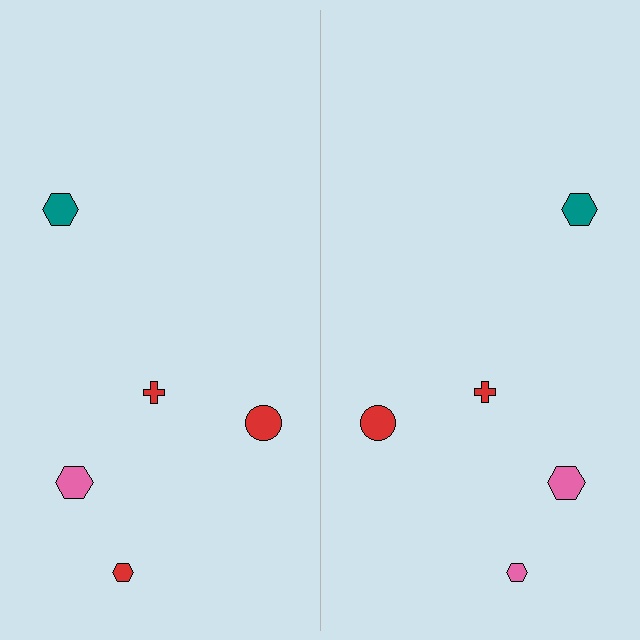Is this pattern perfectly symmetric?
No, the pattern is not perfectly symmetric. The pink hexagon on the right side breaks the symmetry — its mirror counterpart is red.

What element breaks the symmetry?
The pink hexagon on the right side breaks the symmetry — its mirror counterpart is red.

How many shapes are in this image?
There are 10 shapes in this image.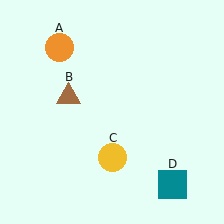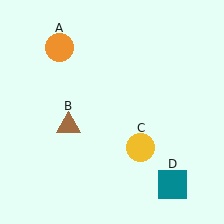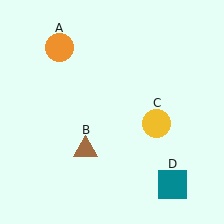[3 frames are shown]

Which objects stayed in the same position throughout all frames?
Orange circle (object A) and teal square (object D) remained stationary.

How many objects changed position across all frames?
2 objects changed position: brown triangle (object B), yellow circle (object C).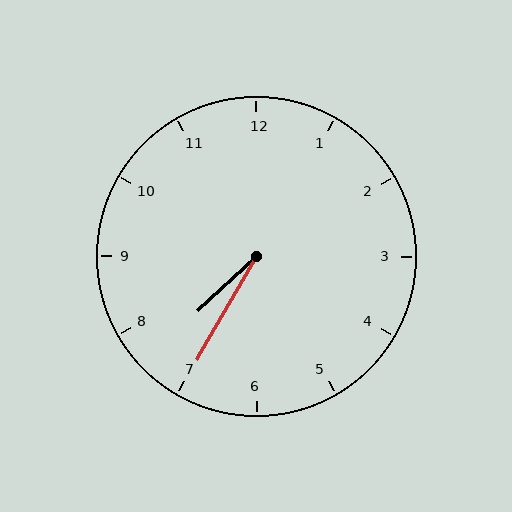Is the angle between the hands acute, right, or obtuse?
It is acute.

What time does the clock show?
7:35.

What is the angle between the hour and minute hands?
Approximately 18 degrees.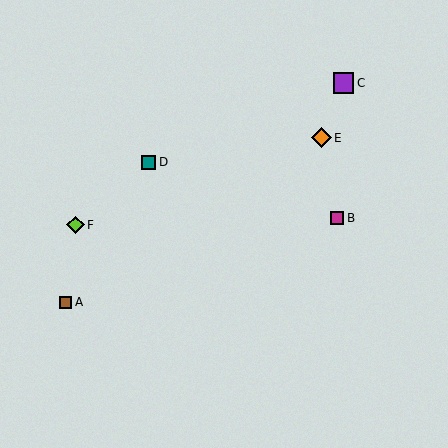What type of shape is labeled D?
Shape D is a teal square.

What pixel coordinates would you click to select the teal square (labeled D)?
Click at (149, 162) to select the teal square D.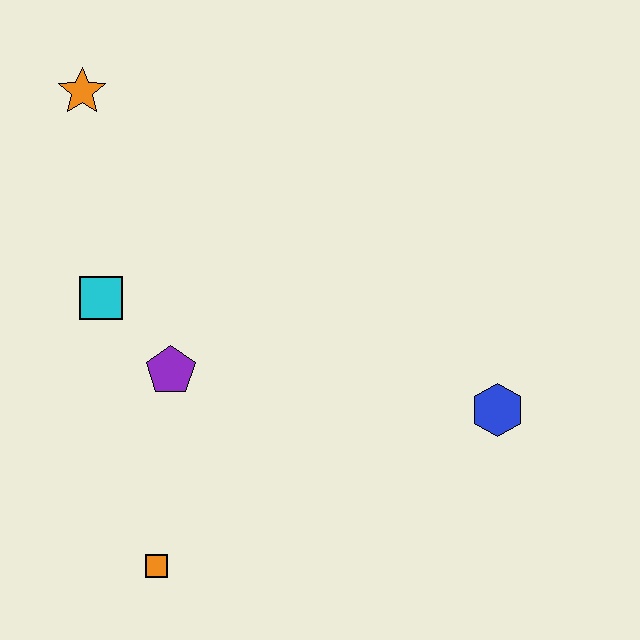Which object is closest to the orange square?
The purple pentagon is closest to the orange square.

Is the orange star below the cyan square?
No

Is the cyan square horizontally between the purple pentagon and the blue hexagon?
No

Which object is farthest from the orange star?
The blue hexagon is farthest from the orange star.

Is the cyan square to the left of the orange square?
Yes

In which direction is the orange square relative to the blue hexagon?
The orange square is to the left of the blue hexagon.